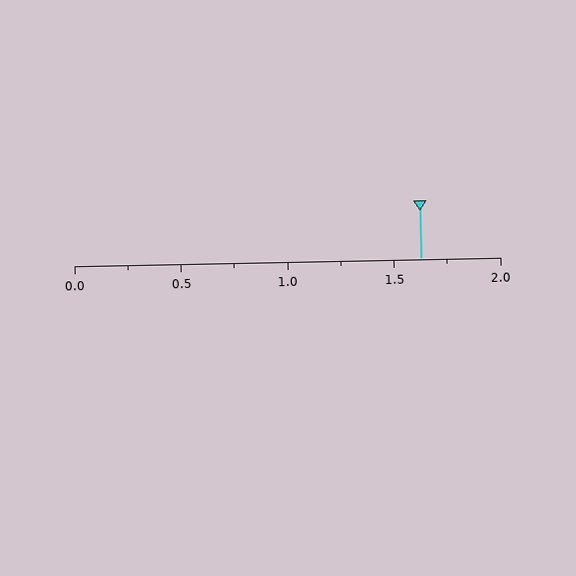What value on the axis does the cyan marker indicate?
The marker indicates approximately 1.62.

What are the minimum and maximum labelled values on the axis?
The axis runs from 0.0 to 2.0.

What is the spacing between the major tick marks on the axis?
The major ticks are spaced 0.5 apart.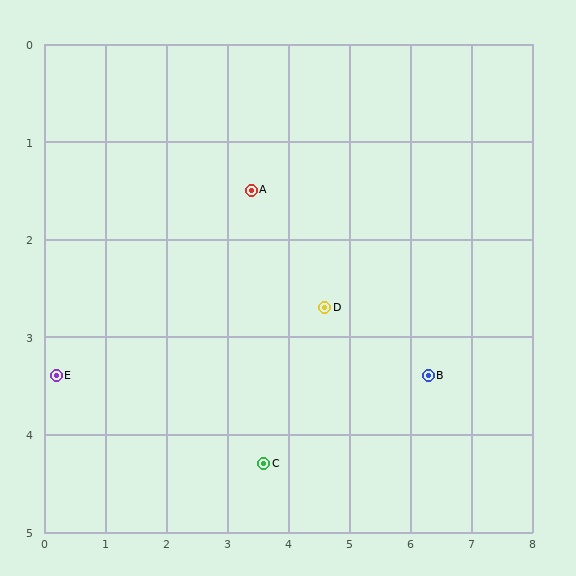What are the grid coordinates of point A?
Point A is at approximately (3.4, 1.5).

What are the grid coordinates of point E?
Point E is at approximately (0.2, 3.4).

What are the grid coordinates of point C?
Point C is at approximately (3.6, 4.3).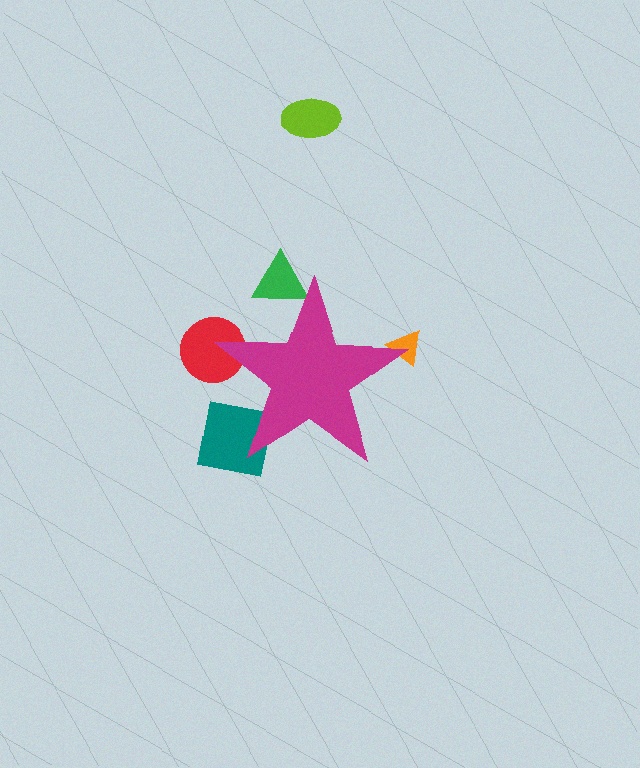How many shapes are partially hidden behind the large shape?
4 shapes are partially hidden.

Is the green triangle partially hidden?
Yes, the green triangle is partially hidden behind the magenta star.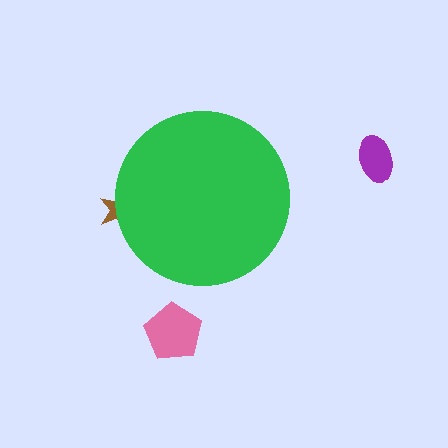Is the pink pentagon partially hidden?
No, the pink pentagon is fully visible.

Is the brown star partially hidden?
Yes, the brown star is partially hidden behind the green circle.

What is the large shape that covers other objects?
A green circle.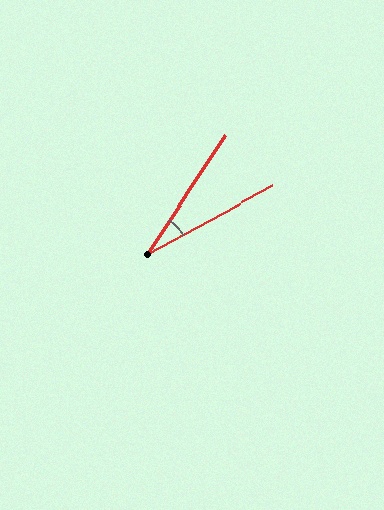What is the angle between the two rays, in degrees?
Approximately 28 degrees.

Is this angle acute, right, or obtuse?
It is acute.